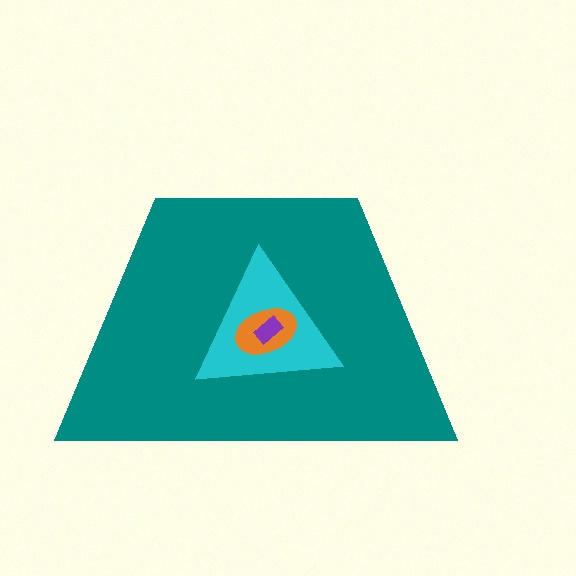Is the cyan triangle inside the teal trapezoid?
Yes.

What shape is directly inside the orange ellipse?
The purple rectangle.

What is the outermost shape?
The teal trapezoid.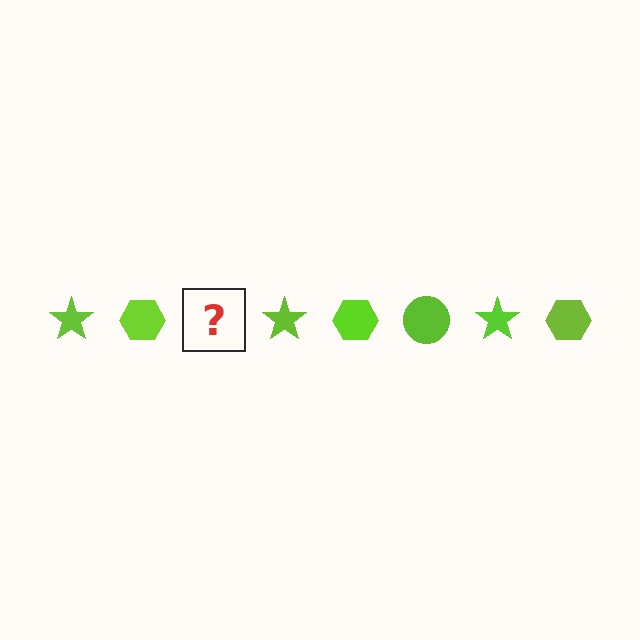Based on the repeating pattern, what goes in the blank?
The blank should be a lime circle.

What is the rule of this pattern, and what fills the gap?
The rule is that the pattern cycles through star, hexagon, circle shapes in lime. The gap should be filled with a lime circle.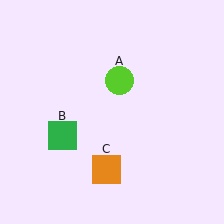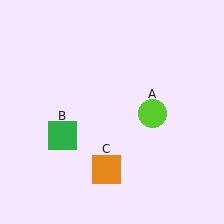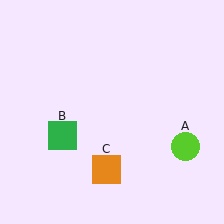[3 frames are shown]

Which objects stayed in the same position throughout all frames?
Green square (object B) and orange square (object C) remained stationary.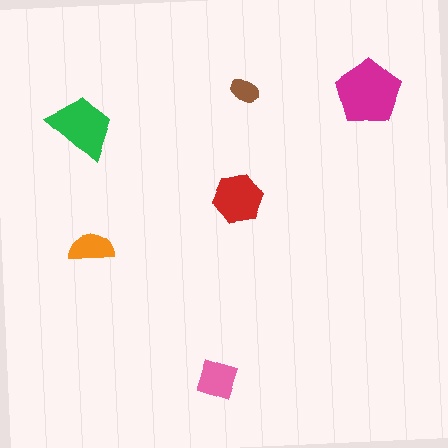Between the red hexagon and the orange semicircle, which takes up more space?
The red hexagon.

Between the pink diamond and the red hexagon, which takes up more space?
The red hexagon.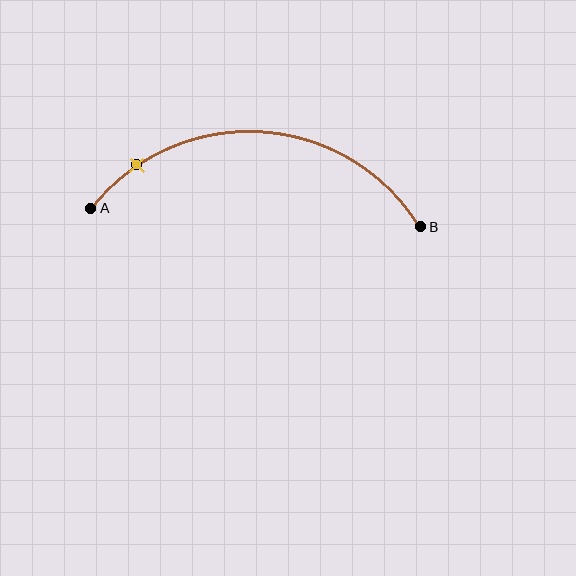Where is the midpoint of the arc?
The arc midpoint is the point on the curve farthest from the straight line joining A and B. It sits above that line.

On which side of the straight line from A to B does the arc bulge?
The arc bulges above the straight line connecting A and B.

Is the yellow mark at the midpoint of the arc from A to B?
No. The yellow mark lies on the arc but is closer to endpoint A. The arc midpoint would be at the point on the curve equidistant along the arc from both A and B.